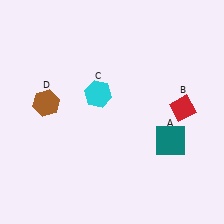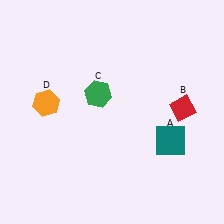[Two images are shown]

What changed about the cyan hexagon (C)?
In Image 1, C is cyan. In Image 2, it changed to green.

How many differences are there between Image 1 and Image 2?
There are 2 differences between the two images.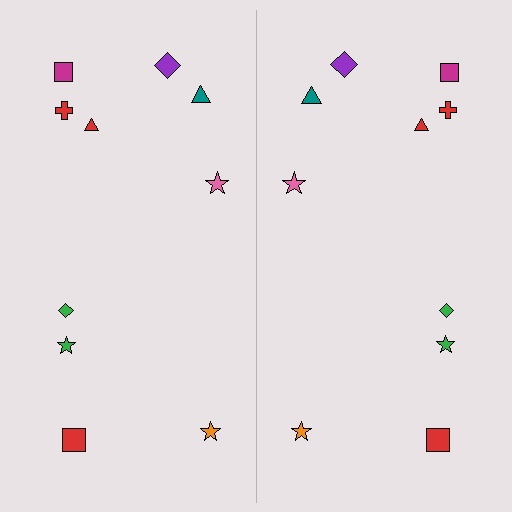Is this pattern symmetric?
Yes, this pattern has bilateral (reflection) symmetry.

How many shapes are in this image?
There are 20 shapes in this image.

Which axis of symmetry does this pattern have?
The pattern has a vertical axis of symmetry running through the center of the image.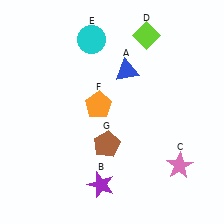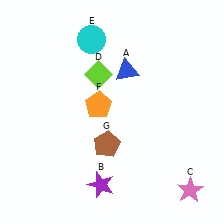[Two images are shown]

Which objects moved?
The objects that moved are: the pink star (C), the lime diamond (D).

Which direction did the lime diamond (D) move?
The lime diamond (D) moved left.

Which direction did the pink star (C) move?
The pink star (C) moved down.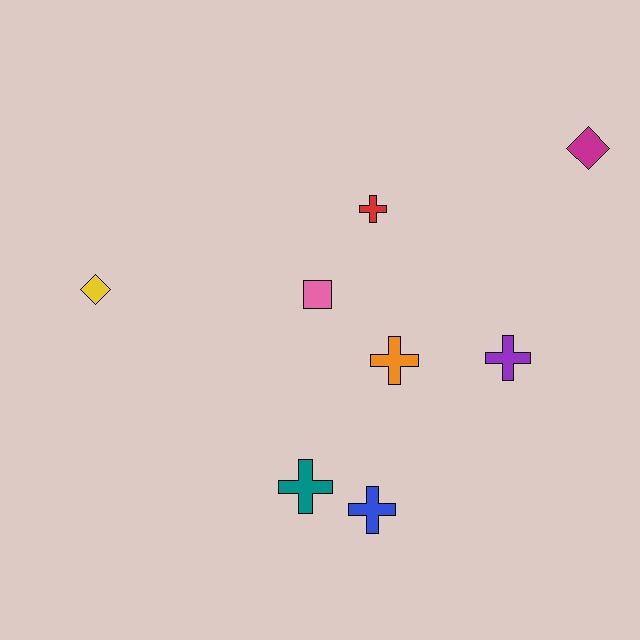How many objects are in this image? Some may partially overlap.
There are 8 objects.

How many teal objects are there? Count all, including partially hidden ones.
There is 1 teal object.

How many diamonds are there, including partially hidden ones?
There are 2 diamonds.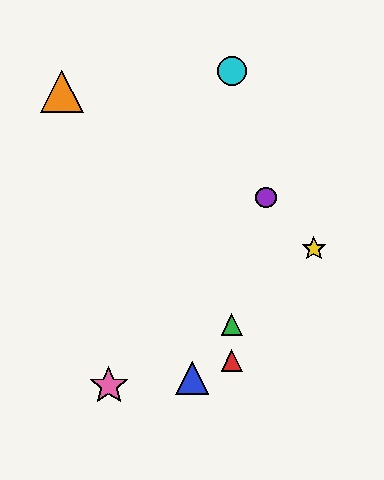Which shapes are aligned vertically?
The red triangle, the green triangle, the cyan circle are aligned vertically.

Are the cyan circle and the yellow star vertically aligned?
No, the cyan circle is at x≈232 and the yellow star is at x≈314.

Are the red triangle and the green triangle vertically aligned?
Yes, both are at x≈232.